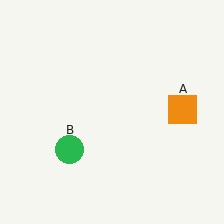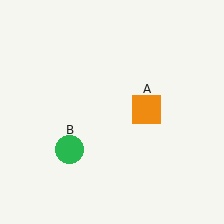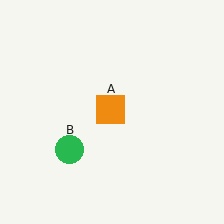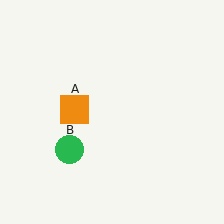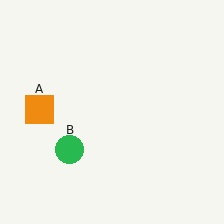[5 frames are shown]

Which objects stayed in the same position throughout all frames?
Green circle (object B) remained stationary.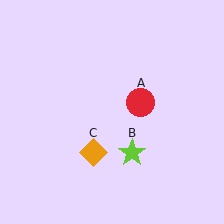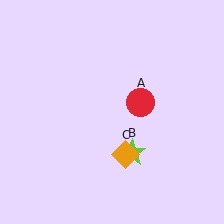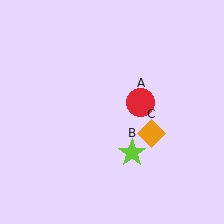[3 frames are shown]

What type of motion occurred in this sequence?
The orange diamond (object C) rotated counterclockwise around the center of the scene.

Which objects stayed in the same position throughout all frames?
Red circle (object A) and lime star (object B) remained stationary.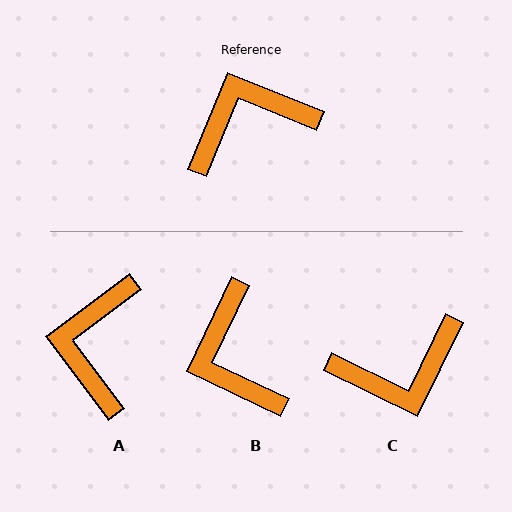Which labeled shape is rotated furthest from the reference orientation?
C, about 176 degrees away.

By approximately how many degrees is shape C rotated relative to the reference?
Approximately 176 degrees counter-clockwise.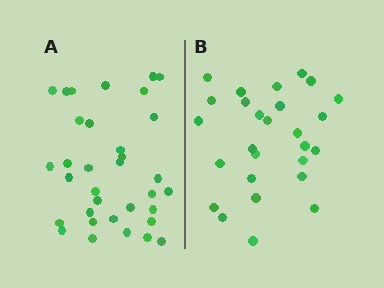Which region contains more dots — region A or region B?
Region A (the left region) has more dots.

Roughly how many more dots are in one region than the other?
Region A has roughly 8 or so more dots than region B.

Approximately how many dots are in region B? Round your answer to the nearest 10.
About 30 dots. (The exact count is 27, which rounds to 30.)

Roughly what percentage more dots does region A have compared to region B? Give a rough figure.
About 25% more.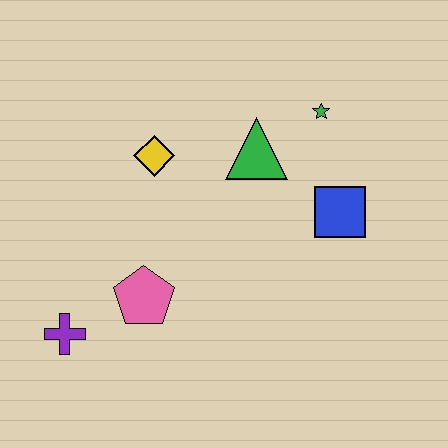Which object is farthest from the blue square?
The purple cross is farthest from the blue square.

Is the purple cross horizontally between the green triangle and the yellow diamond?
No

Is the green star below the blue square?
No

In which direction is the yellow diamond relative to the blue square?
The yellow diamond is to the left of the blue square.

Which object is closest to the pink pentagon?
The purple cross is closest to the pink pentagon.